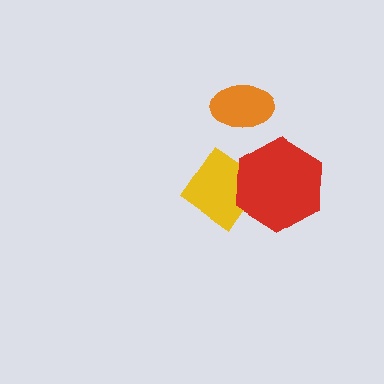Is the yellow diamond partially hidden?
Yes, it is partially covered by another shape.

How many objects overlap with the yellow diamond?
1 object overlaps with the yellow diamond.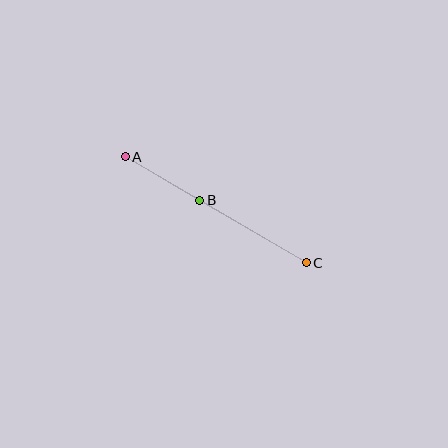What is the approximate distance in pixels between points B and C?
The distance between B and C is approximately 124 pixels.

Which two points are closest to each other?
Points A and B are closest to each other.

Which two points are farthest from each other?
Points A and C are farthest from each other.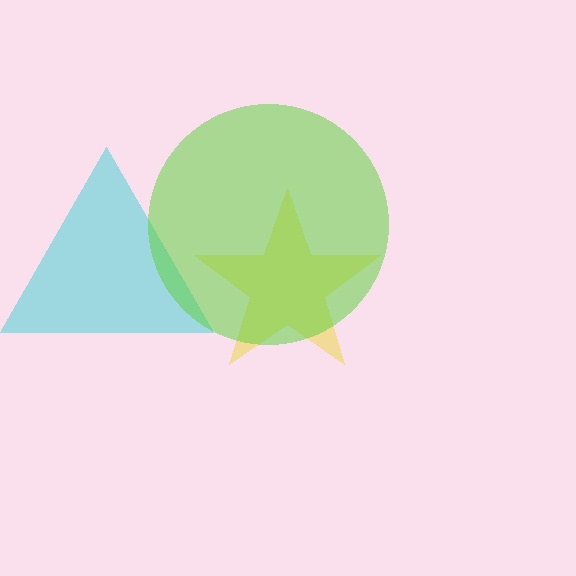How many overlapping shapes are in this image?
There are 3 overlapping shapes in the image.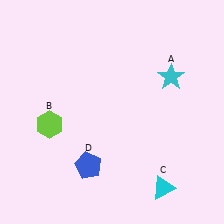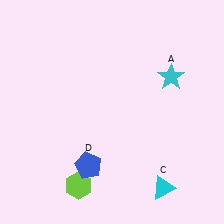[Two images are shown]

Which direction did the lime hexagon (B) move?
The lime hexagon (B) moved down.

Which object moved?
The lime hexagon (B) moved down.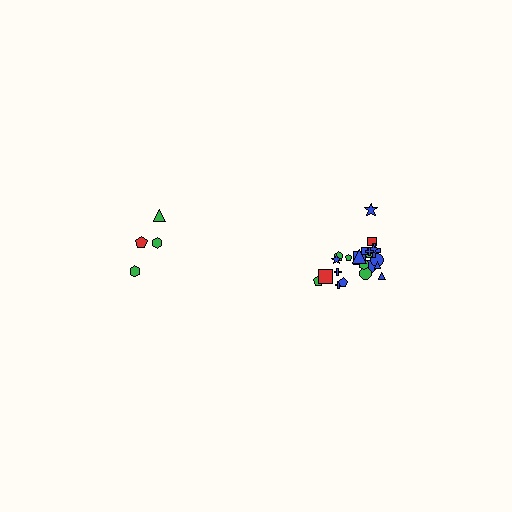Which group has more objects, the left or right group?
The right group.